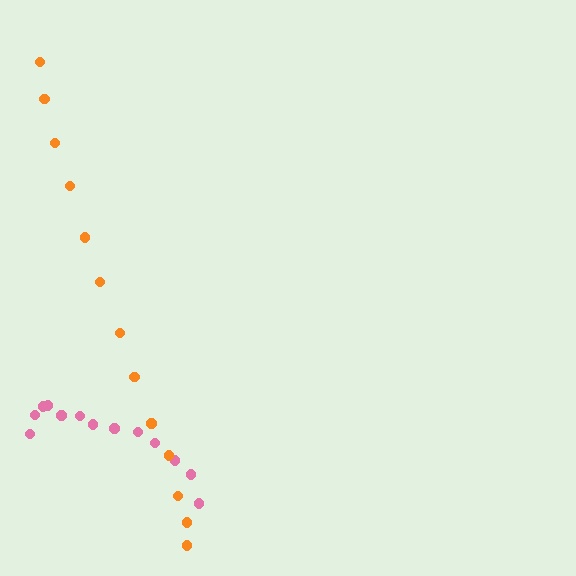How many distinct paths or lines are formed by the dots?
There are 2 distinct paths.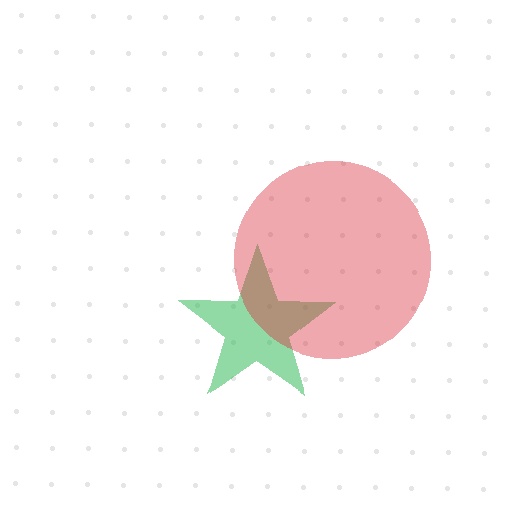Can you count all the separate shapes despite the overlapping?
Yes, there are 2 separate shapes.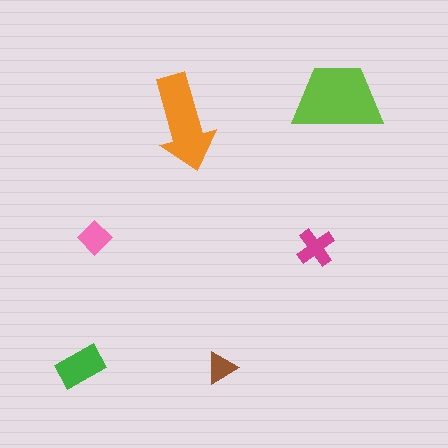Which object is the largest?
The lime trapezoid.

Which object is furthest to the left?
The green rectangle is leftmost.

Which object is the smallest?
The brown triangle.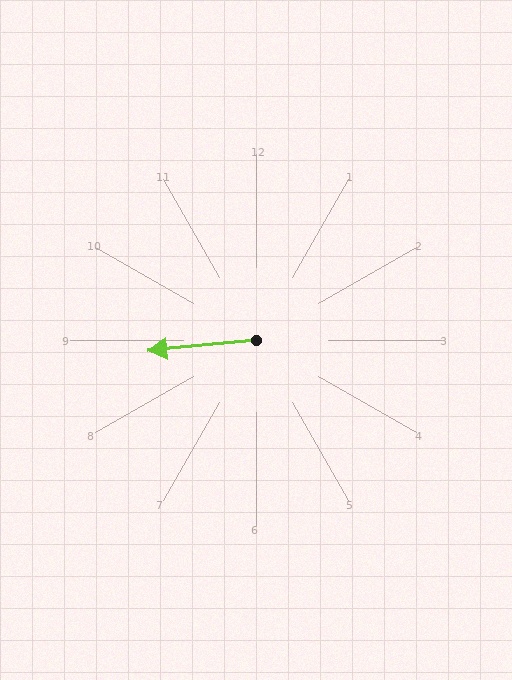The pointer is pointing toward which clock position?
Roughly 9 o'clock.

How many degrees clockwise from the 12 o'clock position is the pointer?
Approximately 264 degrees.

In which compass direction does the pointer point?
West.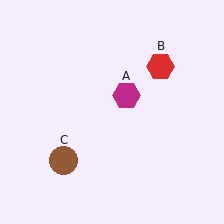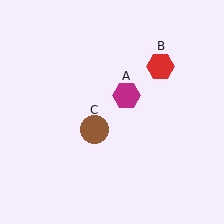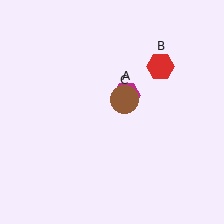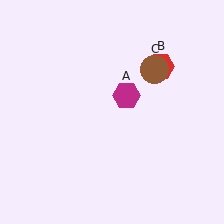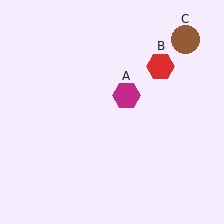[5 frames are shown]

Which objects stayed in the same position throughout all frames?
Magenta hexagon (object A) and red hexagon (object B) remained stationary.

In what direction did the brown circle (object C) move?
The brown circle (object C) moved up and to the right.